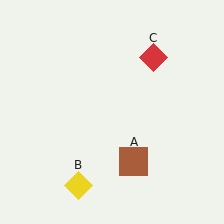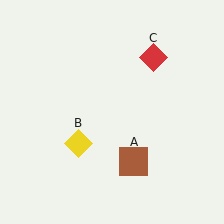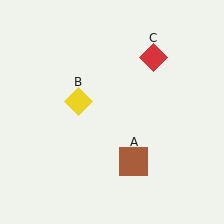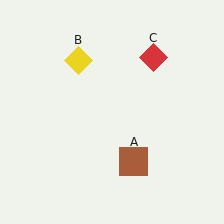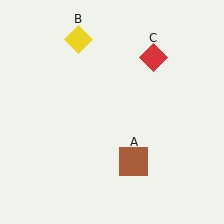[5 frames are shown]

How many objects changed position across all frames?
1 object changed position: yellow diamond (object B).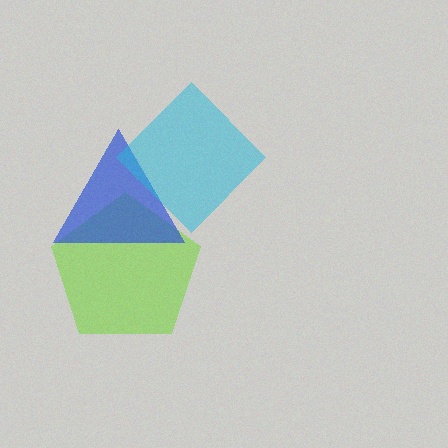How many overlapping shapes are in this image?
There are 3 overlapping shapes in the image.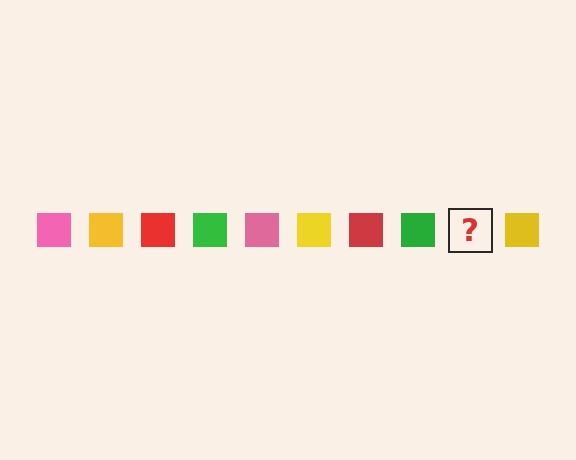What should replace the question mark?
The question mark should be replaced with a pink square.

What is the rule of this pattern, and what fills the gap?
The rule is that the pattern cycles through pink, yellow, red, green squares. The gap should be filled with a pink square.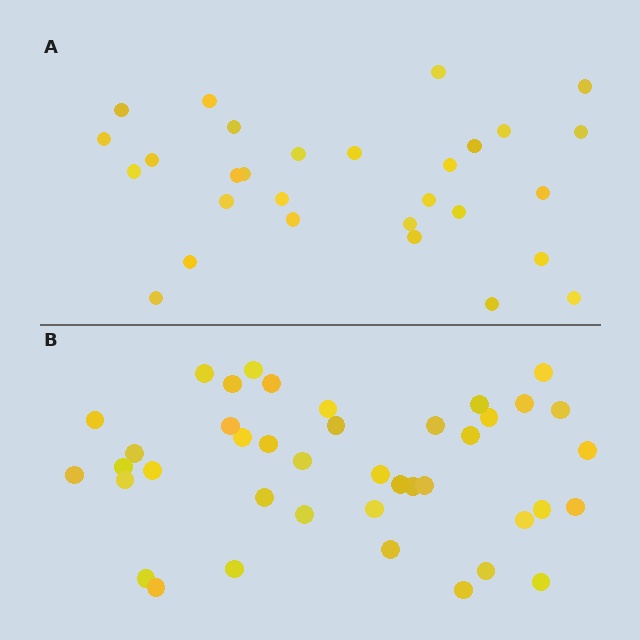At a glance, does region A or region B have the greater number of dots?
Region B (the bottom region) has more dots.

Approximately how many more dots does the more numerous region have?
Region B has roughly 12 or so more dots than region A.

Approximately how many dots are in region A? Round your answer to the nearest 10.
About 30 dots. (The exact count is 29, which rounds to 30.)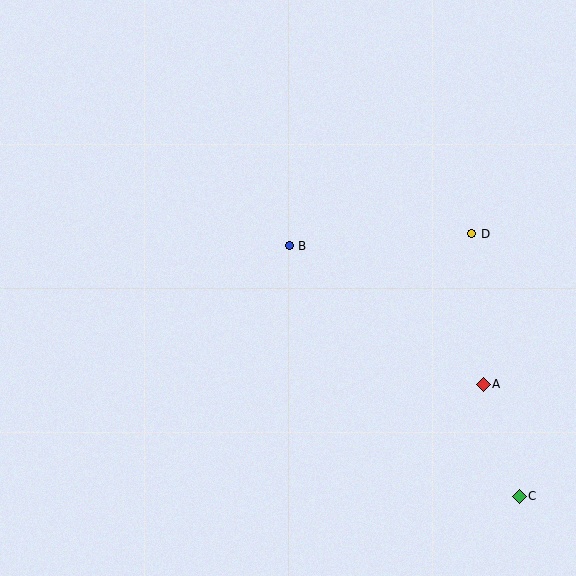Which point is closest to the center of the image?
Point B at (289, 246) is closest to the center.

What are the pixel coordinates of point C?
Point C is at (519, 496).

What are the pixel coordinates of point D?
Point D is at (472, 234).